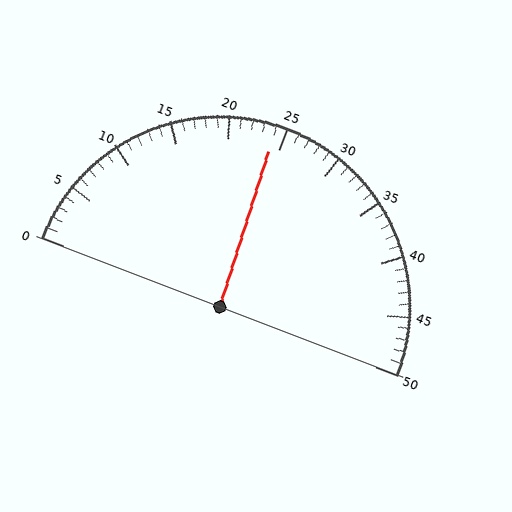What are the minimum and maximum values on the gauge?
The gauge ranges from 0 to 50.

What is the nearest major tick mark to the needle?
The nearest major tick mark is 25.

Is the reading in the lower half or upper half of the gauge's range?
The reading is in the lower half of the range (0 to 50).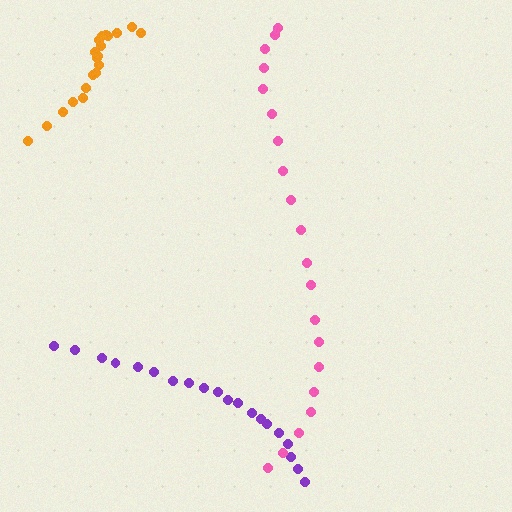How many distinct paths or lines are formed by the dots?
There are 3 distinct paths.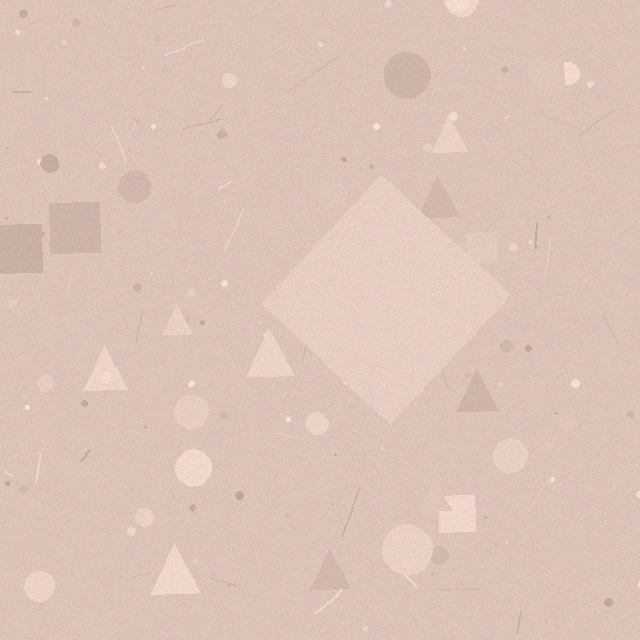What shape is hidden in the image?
A diamond is hidden in the image.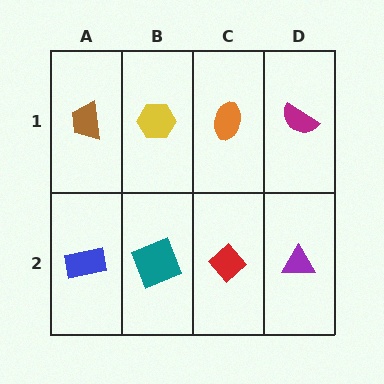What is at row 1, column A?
A brown trapezoid.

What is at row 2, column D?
A purple triangle.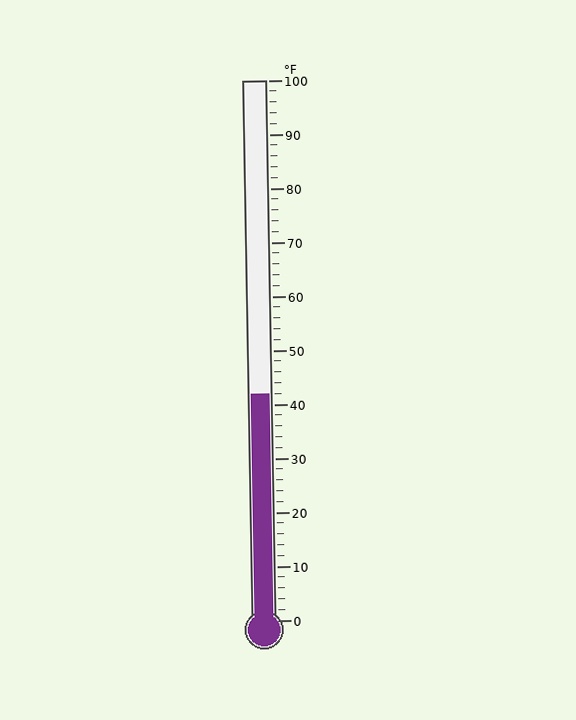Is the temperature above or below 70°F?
The temperature is below 70°F.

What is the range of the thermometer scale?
The thermometer scale ranges from 0°F to 100°F.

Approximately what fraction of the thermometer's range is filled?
The thermometer is filled to approximately 40% of its range.